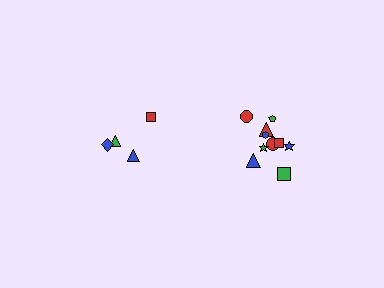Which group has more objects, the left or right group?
The right group.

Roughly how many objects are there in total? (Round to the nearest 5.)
Roughly 15 objects in total.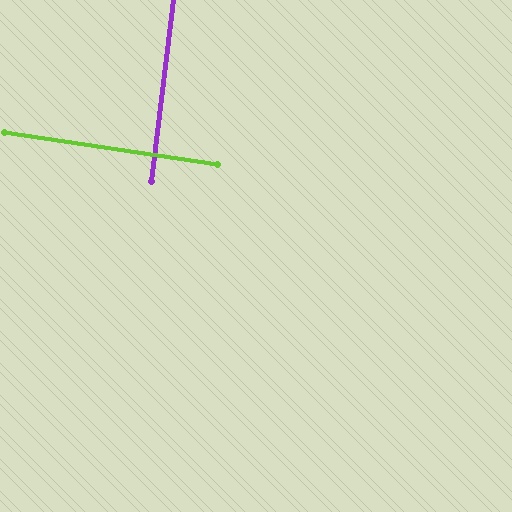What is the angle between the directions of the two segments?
Approximately 88 degrees.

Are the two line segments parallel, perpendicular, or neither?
Perpendicular — they meet at approximately 88°.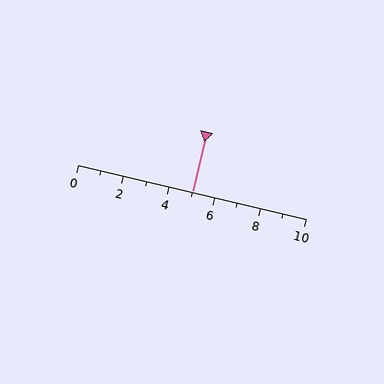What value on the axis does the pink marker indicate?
The marker indicates approximately 5.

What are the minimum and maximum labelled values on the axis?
The axis runs from 0 to 10.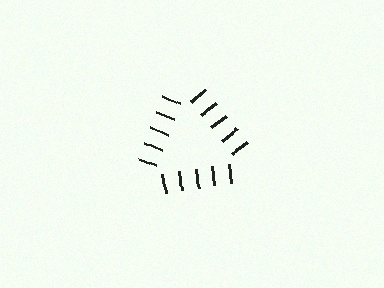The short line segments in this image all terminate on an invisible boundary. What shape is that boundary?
An illusory triangle — the line segments terminate on its edges but no continuous stroke is drawn.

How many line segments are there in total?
15 — 5 along each of the 3 edges.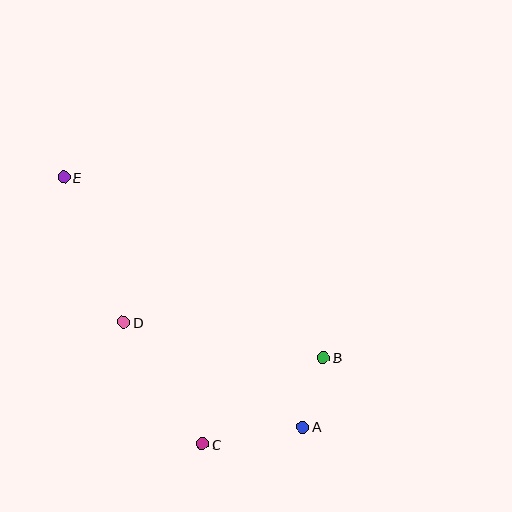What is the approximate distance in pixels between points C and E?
The distance between C and E is approximately 301 pixels.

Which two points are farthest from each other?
Points A and E are farthest from each other.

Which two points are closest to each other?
Points A and B are closest to each other.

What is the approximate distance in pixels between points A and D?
The distance between A and D is approximately 208 pixels.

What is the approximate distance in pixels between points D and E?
The distance between D and E is approximately 157 pixels.